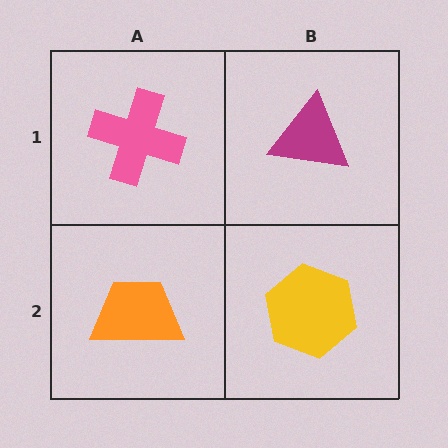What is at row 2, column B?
A yellow hexagon.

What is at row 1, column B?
A magenta triangle.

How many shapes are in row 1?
2 shapes.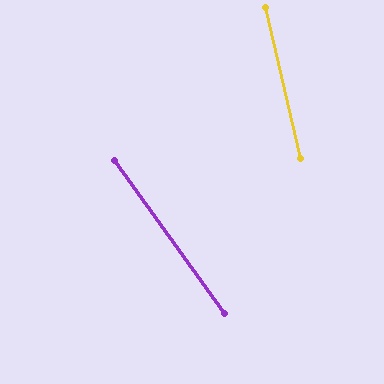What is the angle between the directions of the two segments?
Approximately 22 degrees.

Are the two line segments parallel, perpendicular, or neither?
Neither parallel nor perpendicular — they differ by about 22°.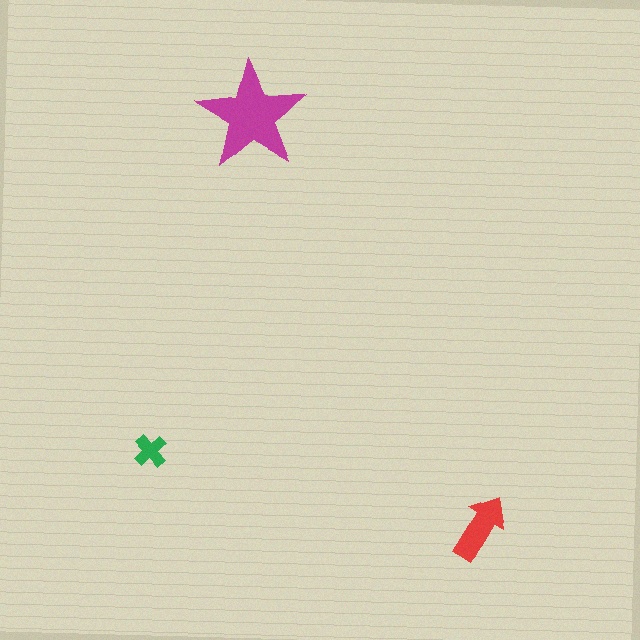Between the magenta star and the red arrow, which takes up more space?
The magenta star.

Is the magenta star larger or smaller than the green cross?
Larger.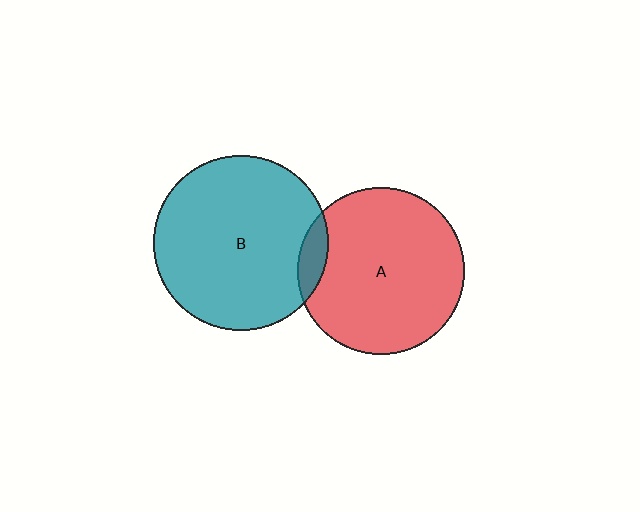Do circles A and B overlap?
Yes.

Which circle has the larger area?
Circle B (teal).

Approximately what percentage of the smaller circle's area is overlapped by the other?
Approximately 10%.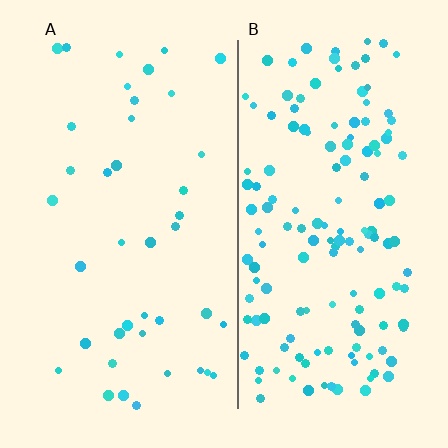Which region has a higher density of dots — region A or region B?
B (the right).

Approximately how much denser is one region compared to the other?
Approximately 3.7× — region B over region A.